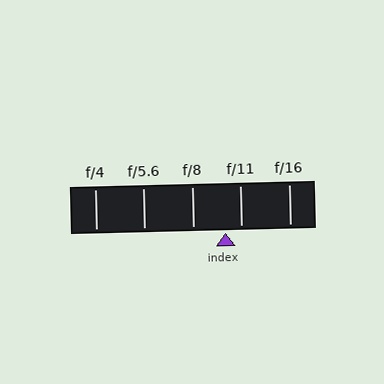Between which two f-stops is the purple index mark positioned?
The index mark is between f/8 and f/11.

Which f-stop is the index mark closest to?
The index mark is closest to f/11.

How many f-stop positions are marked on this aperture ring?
There are 5 f-stop positions marked.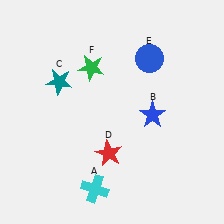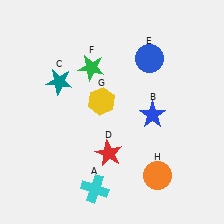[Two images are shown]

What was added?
A yellow hexagon (G), an orange circle (H) were added in Image 2.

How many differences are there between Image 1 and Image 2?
There are 2 differences between the two images.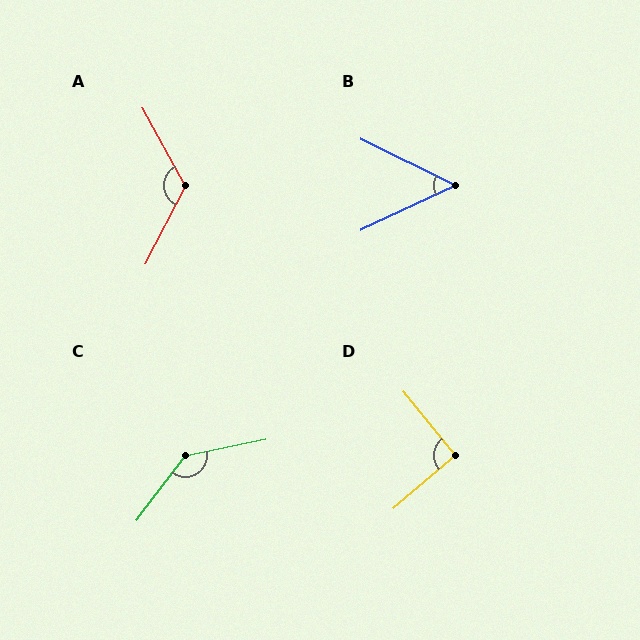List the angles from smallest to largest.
B (52°), D (92°), A (124°), C (139°).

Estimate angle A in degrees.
Approximately 124 degrees.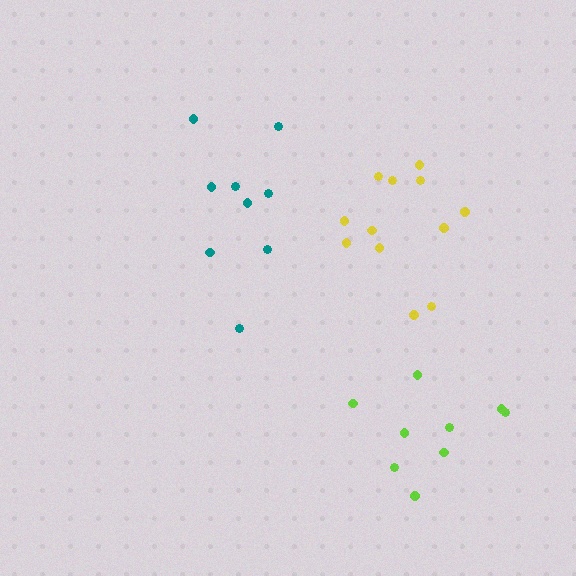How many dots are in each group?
Group 1: 9 dots, Group 2: 12 dots, Group 3: 9 dots (30 total).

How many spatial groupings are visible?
There are 3 spatial groupings.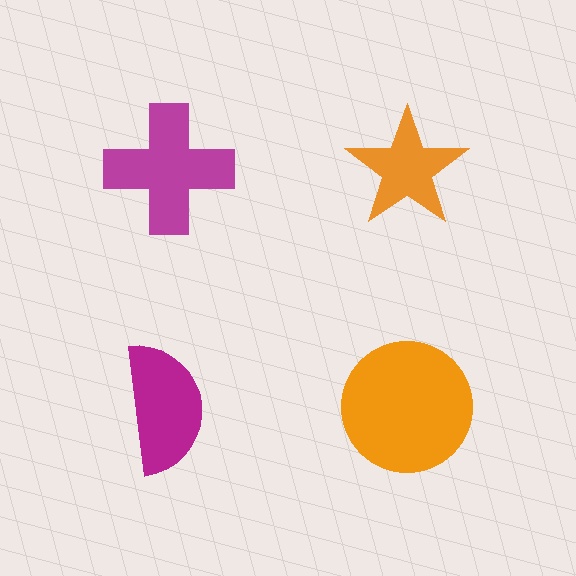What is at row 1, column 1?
A magenta cross.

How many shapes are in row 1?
2 shapes.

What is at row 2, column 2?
An orange circle.